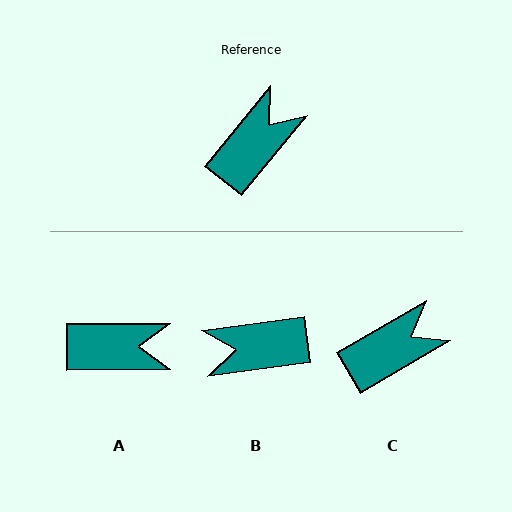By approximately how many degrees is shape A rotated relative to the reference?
Approximately 50 degrees clockwise.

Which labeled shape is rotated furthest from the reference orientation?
B, about 137 degrees away.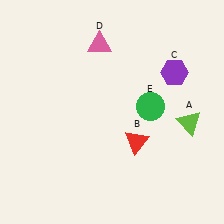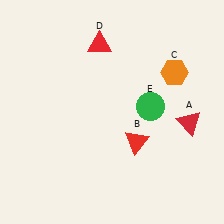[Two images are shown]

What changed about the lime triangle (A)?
In Image 1, A is lime. In Image 2, it changed to red.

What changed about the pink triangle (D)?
In Image 1, D is pink. In Image 2, it changed to red.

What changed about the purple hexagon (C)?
In Image 1, C is purple. In Image 2, it changed to orange.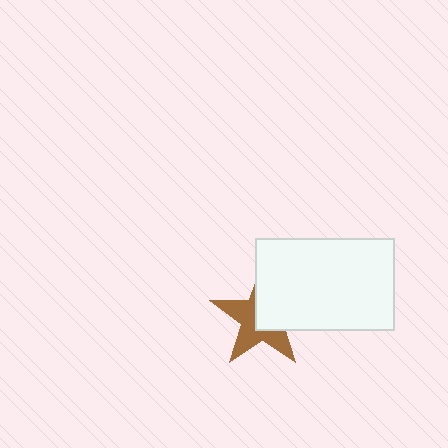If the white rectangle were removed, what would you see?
You would see the complete brown star.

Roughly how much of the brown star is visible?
About half of it is visible (roughly 53%).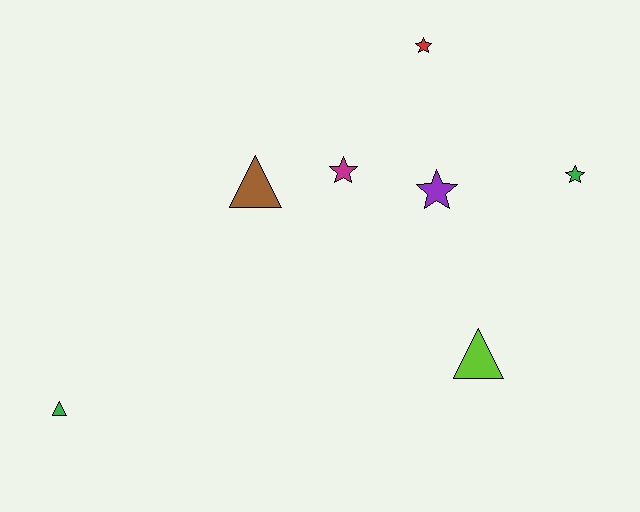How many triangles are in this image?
There are 3 triangles.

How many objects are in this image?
There are 7 objects.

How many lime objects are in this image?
There is 1 lime object.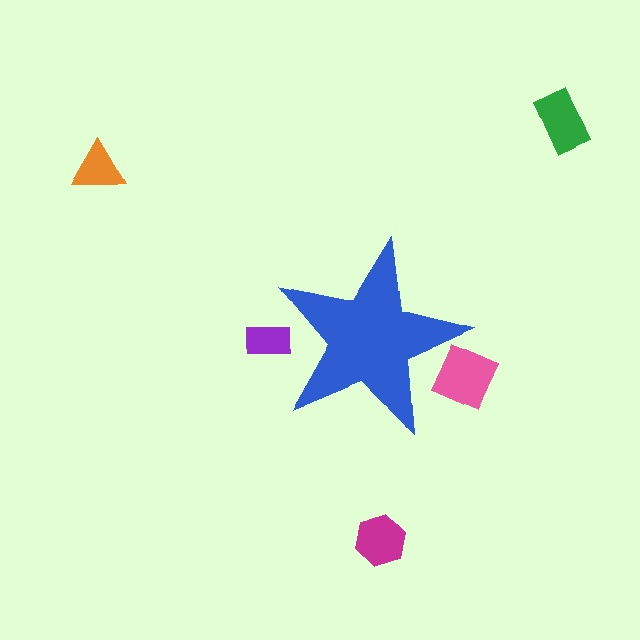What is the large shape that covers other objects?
A blue star.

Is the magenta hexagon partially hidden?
No, the magenta hexagon is fully visible.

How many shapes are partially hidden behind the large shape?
2 shapes are partially hidden.